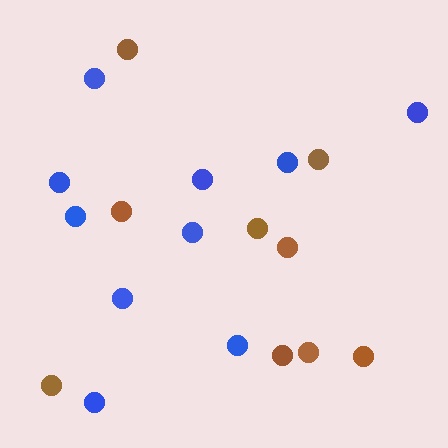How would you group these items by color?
There are 2 groups: one group of brown circles (9) and one group of blue circles (10).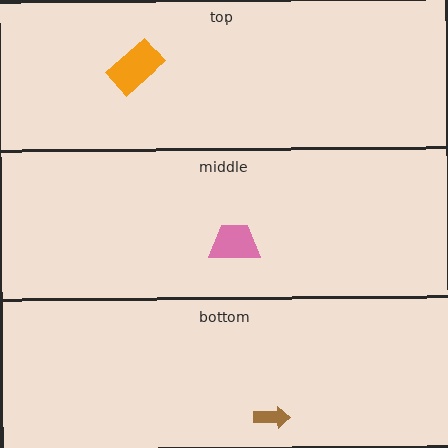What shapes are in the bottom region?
The brown arrow.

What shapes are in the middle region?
The pink trapezoid.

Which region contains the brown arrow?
The bottom region.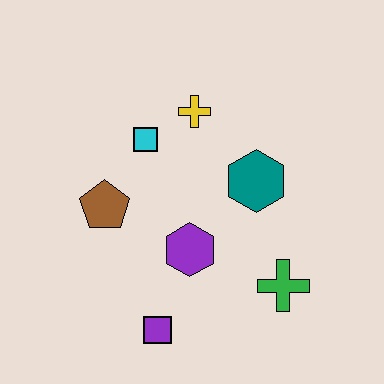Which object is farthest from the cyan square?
The green cross is farthest from the cyan square.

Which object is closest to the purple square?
The purple hexagon is closest to the purple square.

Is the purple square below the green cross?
Yes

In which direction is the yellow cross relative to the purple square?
The yellow cross is above the purple square.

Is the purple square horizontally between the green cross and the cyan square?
Yes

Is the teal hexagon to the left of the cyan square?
No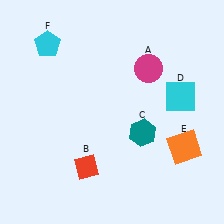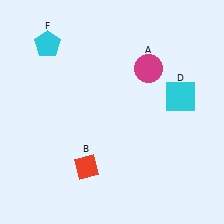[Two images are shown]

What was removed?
The orange square (E), the teal hexagon (C) were removed in Image 2.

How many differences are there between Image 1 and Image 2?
There are 2 differences between the two images.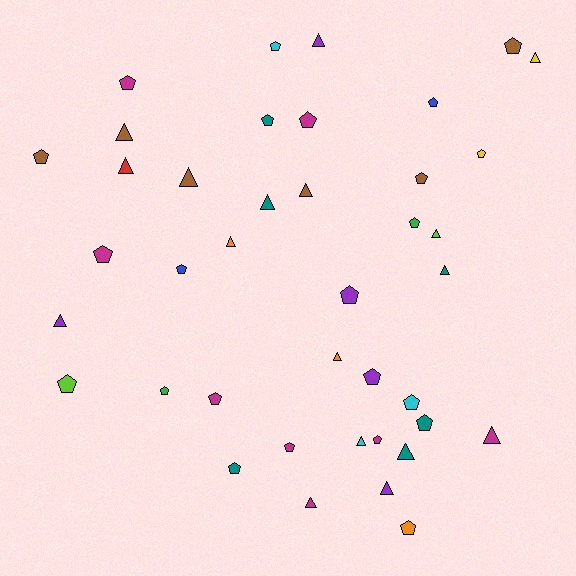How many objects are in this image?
There are 40 objects.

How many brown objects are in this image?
There are 6 brown objects.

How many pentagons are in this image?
There are 23 pentagons.